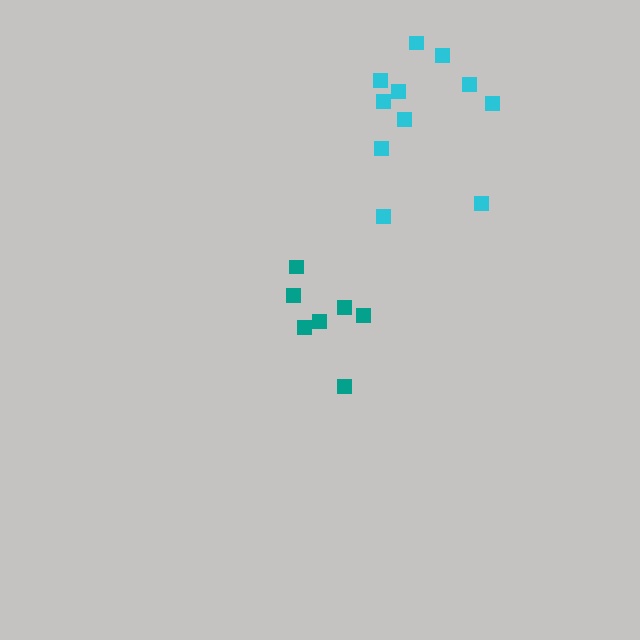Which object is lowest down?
The teal cluster is bottommost.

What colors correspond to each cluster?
The clusters are colored: cyan, teal.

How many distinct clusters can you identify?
There are 2 distinct clusters.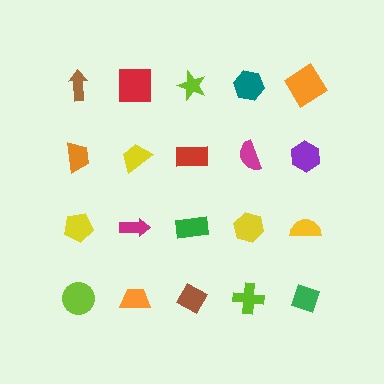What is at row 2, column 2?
A yellow trapezoid.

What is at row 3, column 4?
A yellow hexagon.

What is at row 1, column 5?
An orange diamond.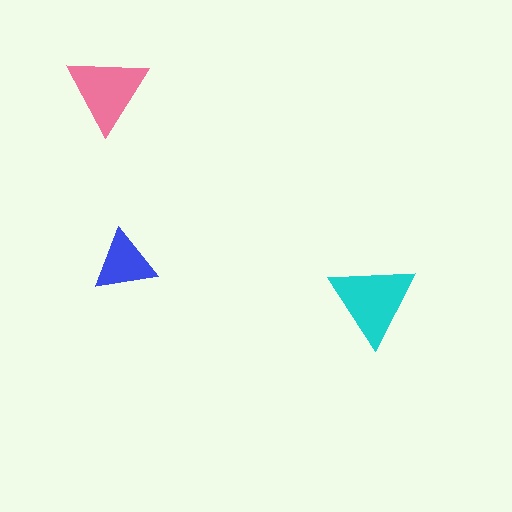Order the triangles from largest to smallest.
the cyan one, the pink one, the blue one.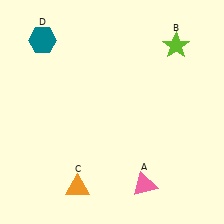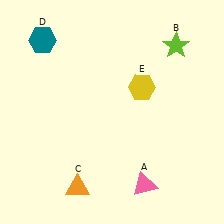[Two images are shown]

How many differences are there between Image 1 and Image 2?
There is 1 difference between the two images.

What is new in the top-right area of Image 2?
A yellow hexagon (E) was added in the top-right area of Image 2.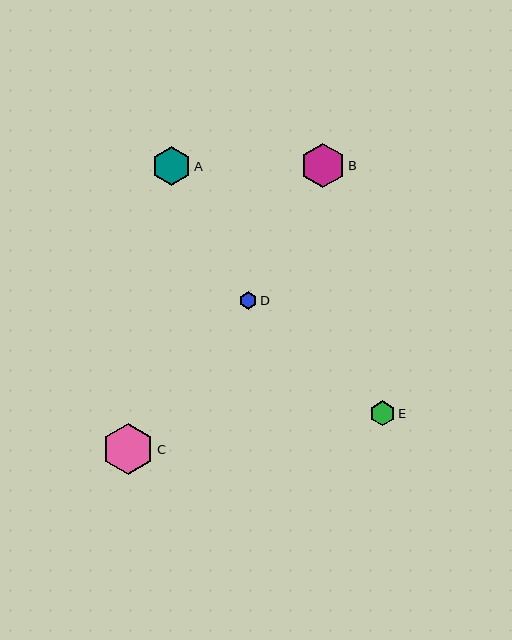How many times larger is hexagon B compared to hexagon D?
Hexagon B is approximately 2.6 times the size of hexagon D.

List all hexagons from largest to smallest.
From largest to smallest: C, B, A, E, D.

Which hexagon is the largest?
Hexagon C is the largest with a size of approximately 51 pixels.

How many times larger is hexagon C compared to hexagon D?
Hexagon C is approximately 3.0 times the size of hexagon D.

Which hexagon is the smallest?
Hexagon D is the smallest with a size of approximately 17 pixels.